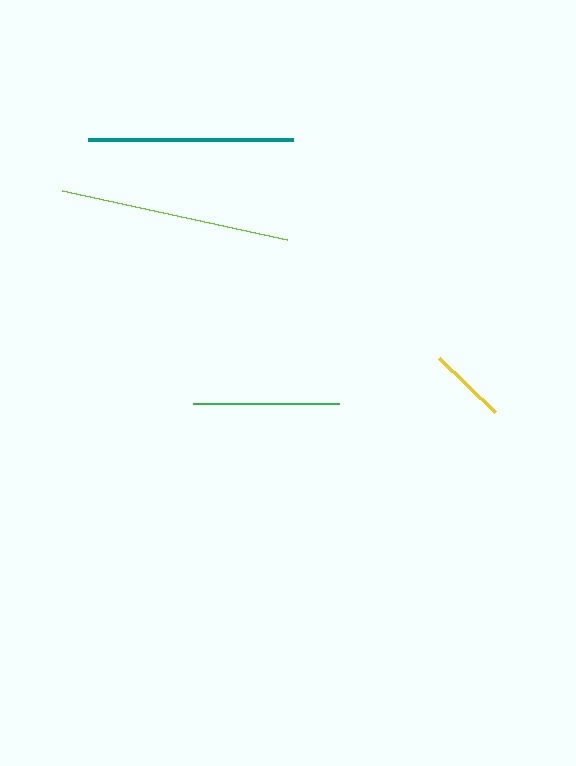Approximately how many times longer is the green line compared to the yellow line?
The green line is approximately 1.9 times the length of the yellow line.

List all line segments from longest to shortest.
From longest to shortest: lime, teal, green, yellow.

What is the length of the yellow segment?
The yellow segment is approximately 78 pixels long.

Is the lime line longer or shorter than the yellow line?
The lime line is longer than the yellow line.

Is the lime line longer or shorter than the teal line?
The lime line is longer than the teal line.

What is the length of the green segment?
The green segment is approximately 146 pixels long.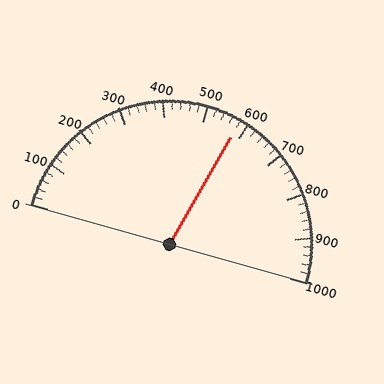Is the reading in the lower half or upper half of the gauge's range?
The reading is in the upper half of the range (0 to 1000).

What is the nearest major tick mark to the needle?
The nearest major tick mark is 600.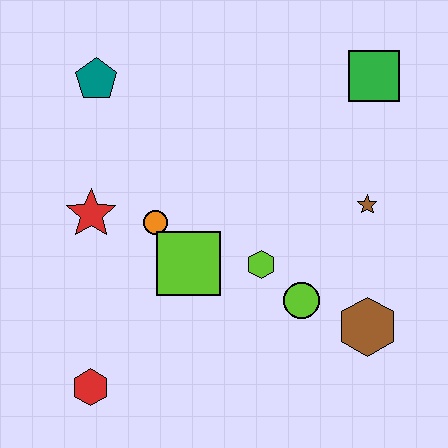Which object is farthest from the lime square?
The green square is farthest from the lime square.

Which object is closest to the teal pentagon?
The red star is closest to the teal pentagon.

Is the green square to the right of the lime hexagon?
Yes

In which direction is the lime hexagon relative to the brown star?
The lime hexagon is to the left of the brown star.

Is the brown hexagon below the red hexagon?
No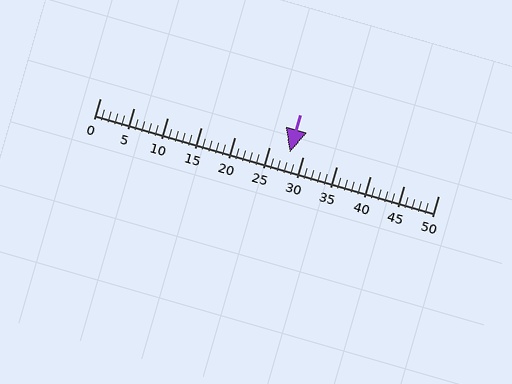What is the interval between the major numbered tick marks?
The major tick marks are spaced 5 units apart.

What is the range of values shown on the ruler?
The ruler shows values from 0 to 50.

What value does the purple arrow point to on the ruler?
The purple arrow points to approximately 28.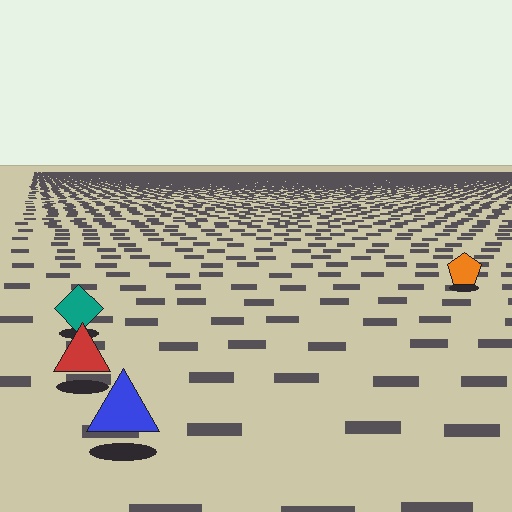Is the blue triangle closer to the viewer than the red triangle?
Yes. The blue triangle is closer — you can tell from the texture gradient: the ground texture is coarser near it.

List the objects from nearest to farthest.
From nearest to farthest: the blue triangle, the red triangle, the teal diamond, the orange pentagon.